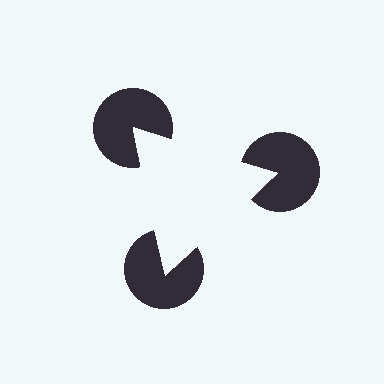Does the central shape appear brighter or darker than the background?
It typically appears slightly brighter than the background, even though no actual brightness change is drawn.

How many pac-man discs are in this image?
There are 3 — one at each vertex of the illusory triangle.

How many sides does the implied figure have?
3 sides.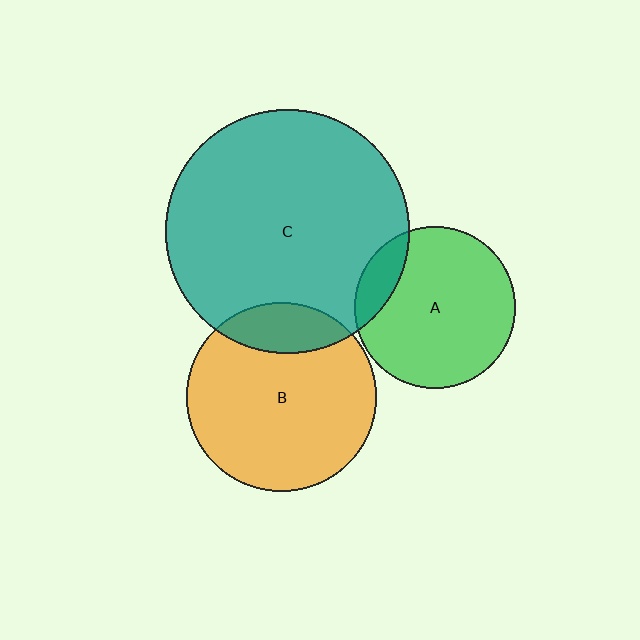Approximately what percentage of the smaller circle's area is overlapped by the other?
Approximately 15%.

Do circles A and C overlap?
Yes.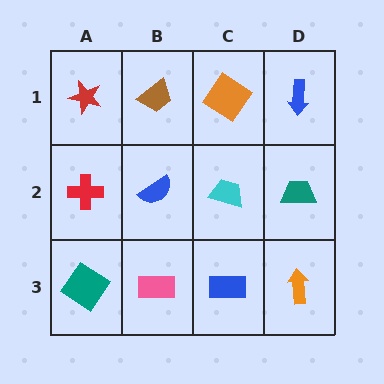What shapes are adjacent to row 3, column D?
A teal trapezoid (row 2, column D), a blue rectangle (row 3, column C).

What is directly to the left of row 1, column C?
A brown trapezoid.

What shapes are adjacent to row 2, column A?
A red star (row 1, column A), a teal diamond (row 3, column A), a blue semicircle (row 2, column B).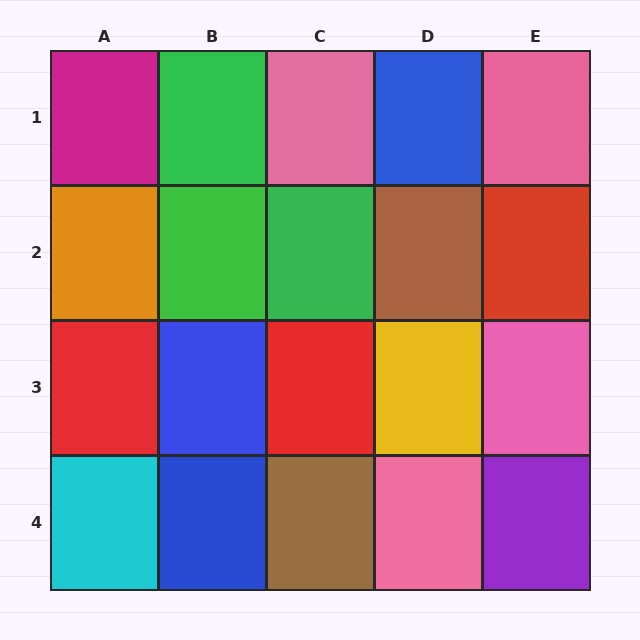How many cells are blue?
3 cells are blue.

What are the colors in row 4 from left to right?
Cyan, blue, brown, pink, purple.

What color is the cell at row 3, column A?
Red.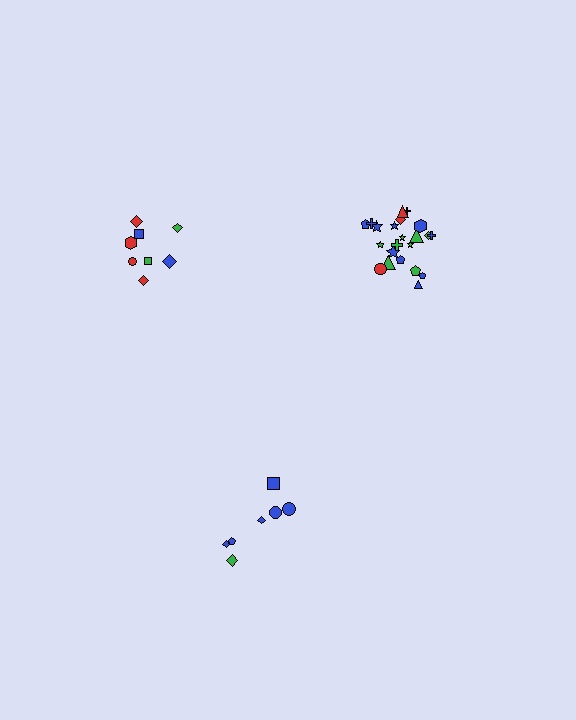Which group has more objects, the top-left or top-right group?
The top-right group.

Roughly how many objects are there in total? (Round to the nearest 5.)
Roughly 35 objects in total.